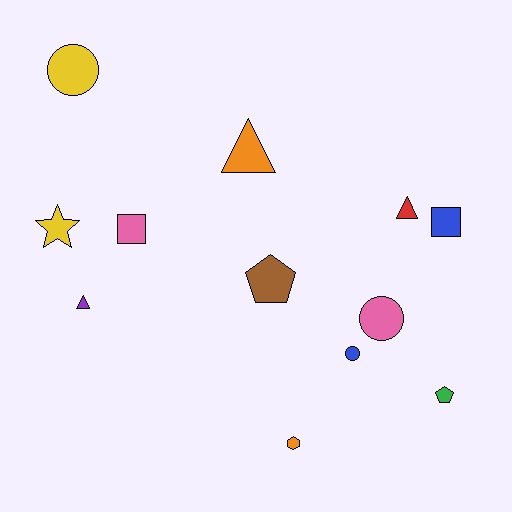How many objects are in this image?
There are 12 objects.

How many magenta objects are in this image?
There are no magenta objects.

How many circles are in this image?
There are 3 circles.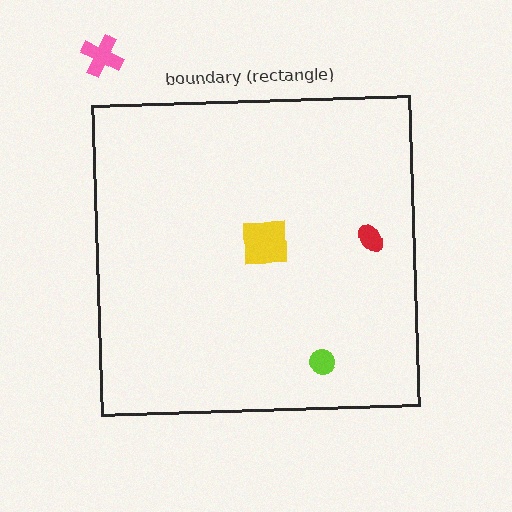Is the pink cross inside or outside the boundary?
Outside.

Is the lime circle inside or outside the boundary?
Inside.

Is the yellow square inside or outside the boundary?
Inside.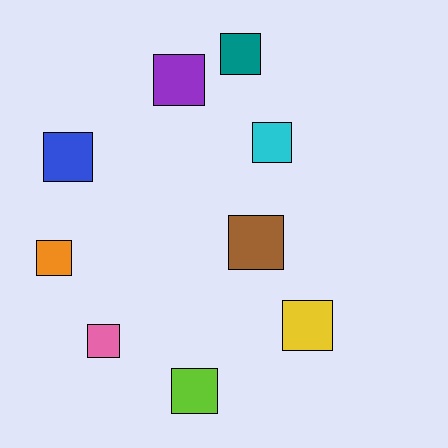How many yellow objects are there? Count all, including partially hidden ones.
There is 1 yellow object.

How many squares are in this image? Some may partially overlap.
There are 9 squares.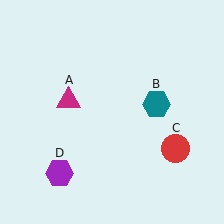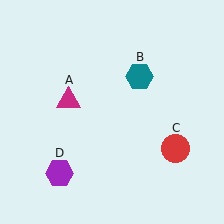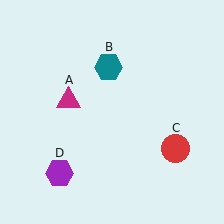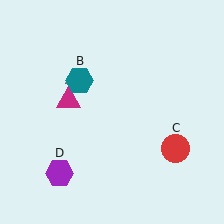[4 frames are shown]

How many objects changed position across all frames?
1 object changed position: teal hexagon (object B).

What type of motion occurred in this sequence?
The teal hexagon (object B) rotated counterclockwise around the center of the scene.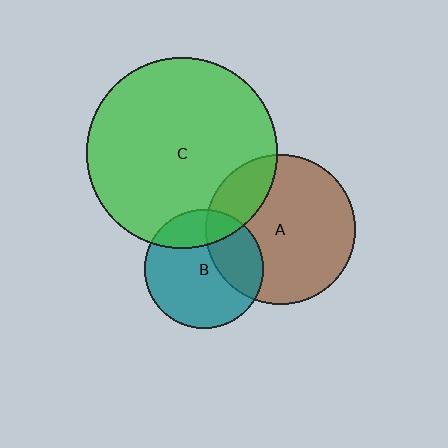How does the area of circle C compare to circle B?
Approximately 2.6 times.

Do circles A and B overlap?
Yes.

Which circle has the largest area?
Circle C (green).